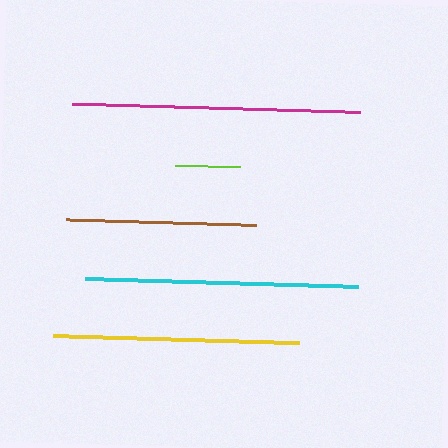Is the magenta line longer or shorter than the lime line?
The magenta line is longer than the lime line.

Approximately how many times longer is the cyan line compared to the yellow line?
The cyan line is approximately 1.1 times the length of the yellow line.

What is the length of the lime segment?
The lime segment is approximately 65 pixels long.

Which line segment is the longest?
The magenta line is the longest at approximately 288 pixels.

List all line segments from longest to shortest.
From longest to shortest: magenta, cyan, yellow, brown, lime.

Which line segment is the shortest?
The lime line is the shortest at approximately 65 pixels.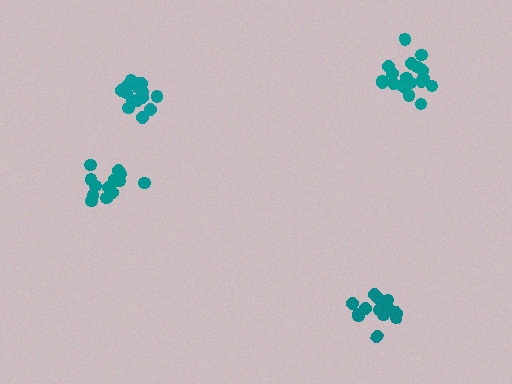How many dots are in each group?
Group 1: 13 dots, Group 2: 14 dots, Group 3: 18 dots, Group 4: 16 dots (61 total).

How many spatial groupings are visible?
There are 4 spatial groupings.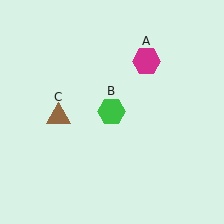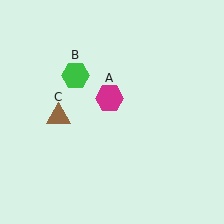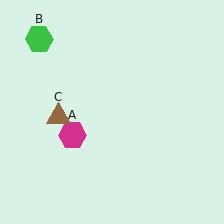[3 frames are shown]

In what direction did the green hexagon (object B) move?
The green hexagon (object B) moved up and to the left.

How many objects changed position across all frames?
2 objects changed position: magenta hexagon (object A), green hexagon (object B).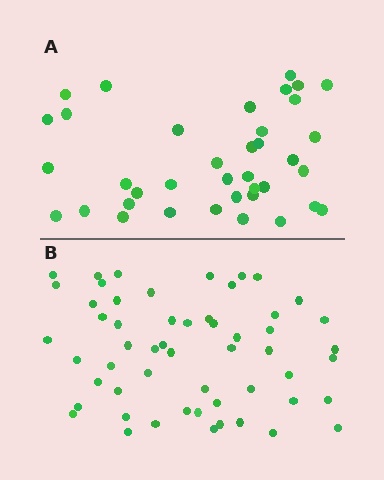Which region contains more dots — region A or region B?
Region B (the bottom region) has more dots.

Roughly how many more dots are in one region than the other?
Region B has approximately 15 more dots than region A.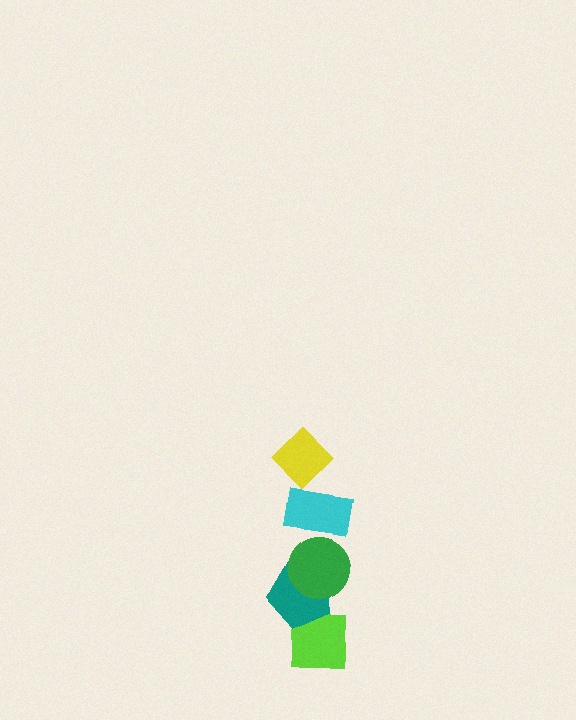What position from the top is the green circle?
The green circle is 3rd from the top.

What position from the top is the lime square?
The lime square is 5th from the top.